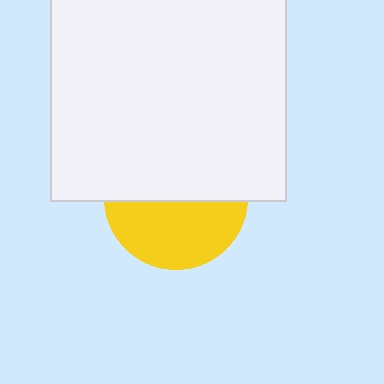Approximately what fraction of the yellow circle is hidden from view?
Roughly 53% of the yellow circle is hidden behind the white square.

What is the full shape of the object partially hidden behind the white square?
The partially hidden object is a yellow circle.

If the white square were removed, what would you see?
You would see the complete yellow circle.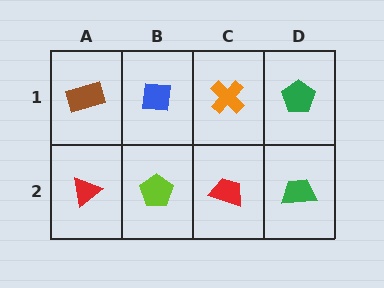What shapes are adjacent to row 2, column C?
An orange cross (row 1, column C), a lime pentagon (row 2, column B), a green trapezoid (row 2, column D).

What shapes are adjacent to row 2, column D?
A green pentagon (row 1, column D), a red trapezoid (row 2, column C).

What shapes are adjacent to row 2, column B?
A blue square (row 1, column B), a red triangle (row 2, column A), a red trapezoid (row 2, column C).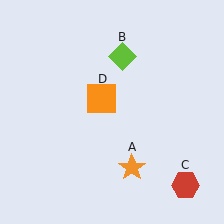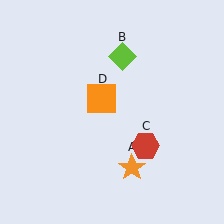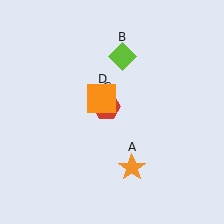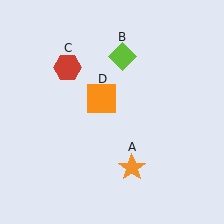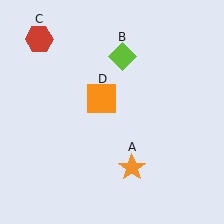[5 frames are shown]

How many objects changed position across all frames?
1 object changed position: red hexagon (object C).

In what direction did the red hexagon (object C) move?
The red hexagon (object C) moved up and to the left.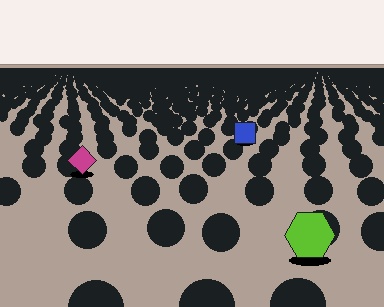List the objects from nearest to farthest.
From nearest to farthest: the lime hexagon, the magenta diamond, the blue square.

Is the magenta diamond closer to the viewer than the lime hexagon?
No. The lime hexagon is closer — you can tell from the texture gradient: the ground texture is coarser near it.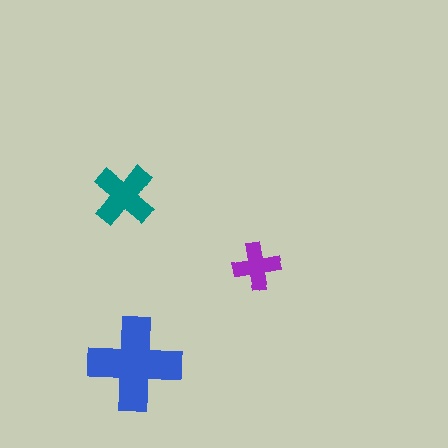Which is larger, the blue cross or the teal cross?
The blue one.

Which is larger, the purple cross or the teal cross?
The teal one.